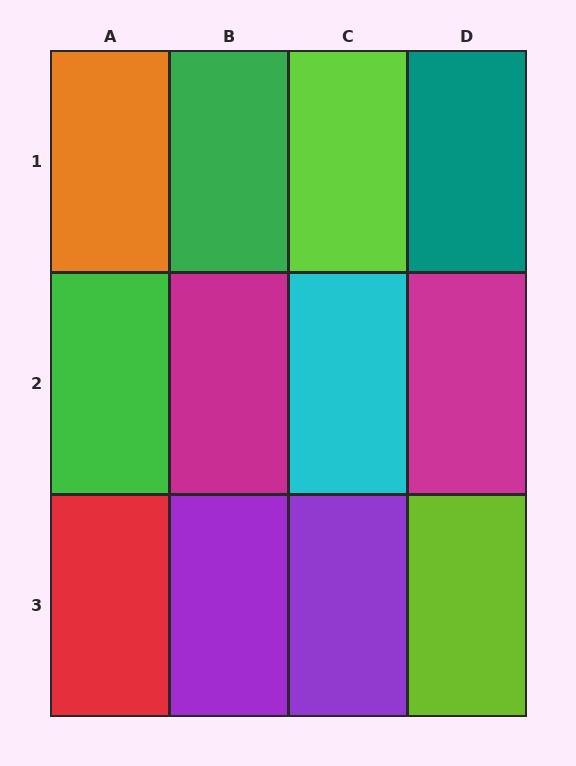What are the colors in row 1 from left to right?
Orange, green, lime, teal.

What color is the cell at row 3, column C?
Purple.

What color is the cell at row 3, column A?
Red.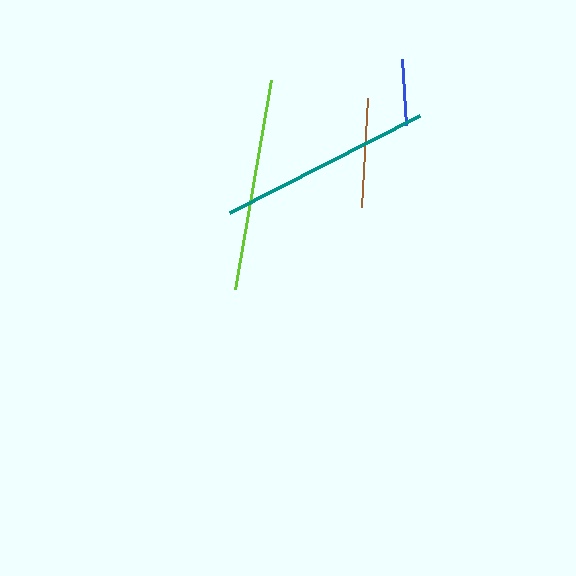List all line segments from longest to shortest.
From longest to shortest: teal, lime, brown, blue.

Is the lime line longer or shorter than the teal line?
The teal line is longer than the lime line.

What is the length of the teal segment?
The teal segment is approximately 214 pixels long.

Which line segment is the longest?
The teal line is the longest at approximately 214 pixels.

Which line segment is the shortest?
The blue line is the shortest at approximately 65 pixels.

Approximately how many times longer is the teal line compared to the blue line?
The teal line is approximately 3.3 times the length of the blue line.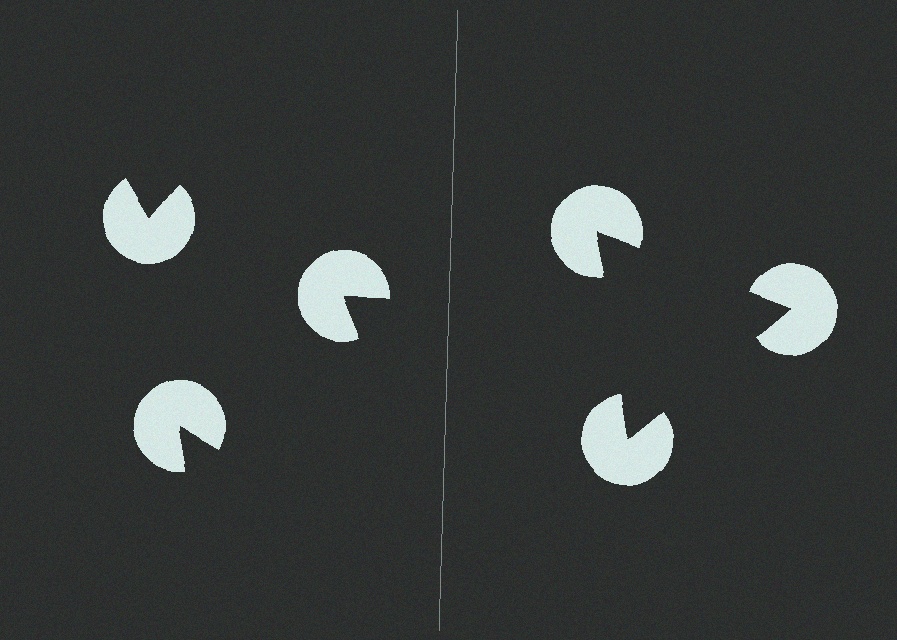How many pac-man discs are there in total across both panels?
6 — 3 on each side.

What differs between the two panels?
The pac-man discs are positioned identically on both sides; only the wedge orientations differ. On the right they align to a triangle; on the left they are misaligned.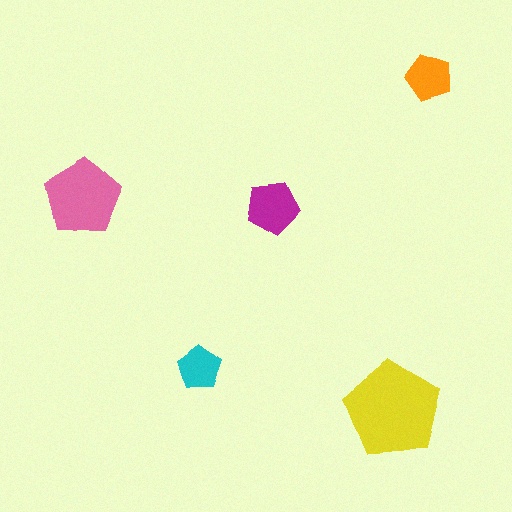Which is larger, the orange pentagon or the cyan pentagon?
The orange one.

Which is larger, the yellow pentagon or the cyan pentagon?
The yellow one.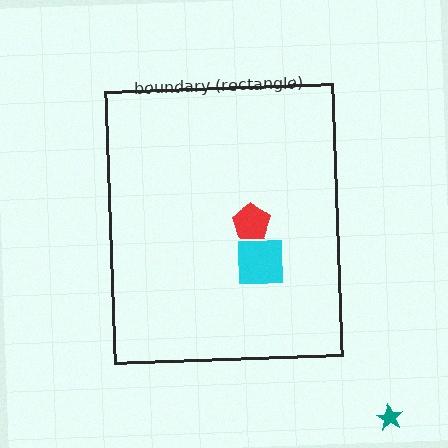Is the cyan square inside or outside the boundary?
Inside.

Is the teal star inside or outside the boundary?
Outside.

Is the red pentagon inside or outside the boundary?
Inside.